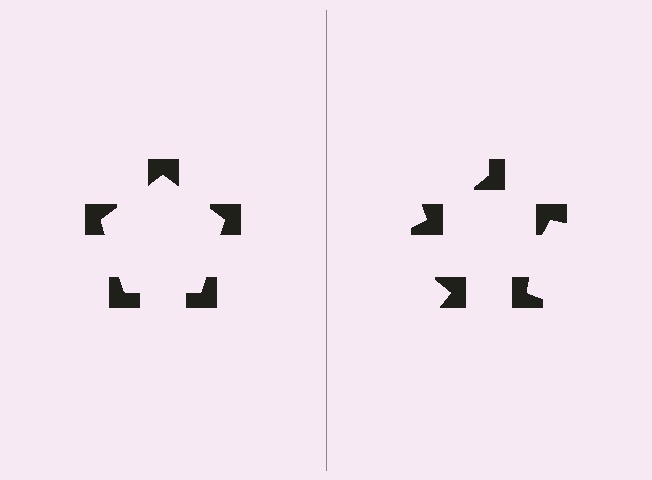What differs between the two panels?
The notched squares are positioned identically on both sides; only the wedge orientations differ. On the left they align to a pentagon; on the right they are misaligned.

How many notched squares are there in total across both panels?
10 — 5 on each side.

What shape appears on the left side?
An illusory pentagon.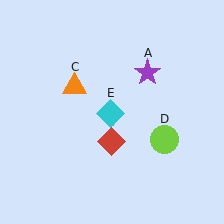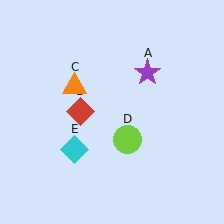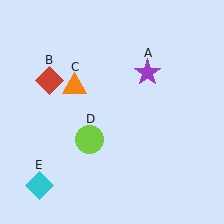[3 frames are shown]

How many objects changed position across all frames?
3 objects changed position: red diamond (object B), lime circle (object D), cyan diamond (object E).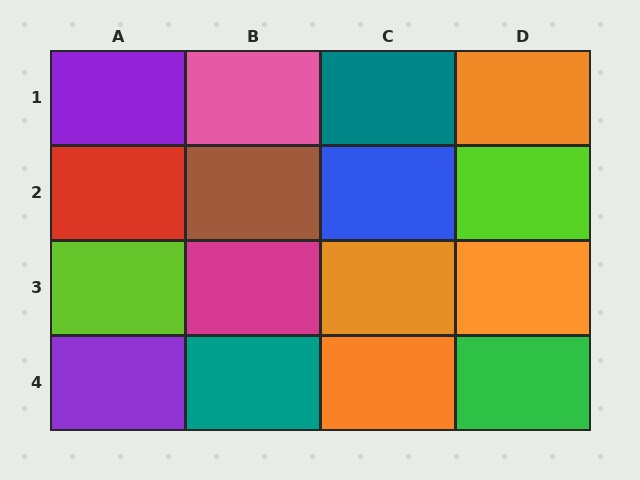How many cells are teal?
2 cells are teal.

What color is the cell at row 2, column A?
Red.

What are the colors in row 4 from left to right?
Purple, teal, orange, green.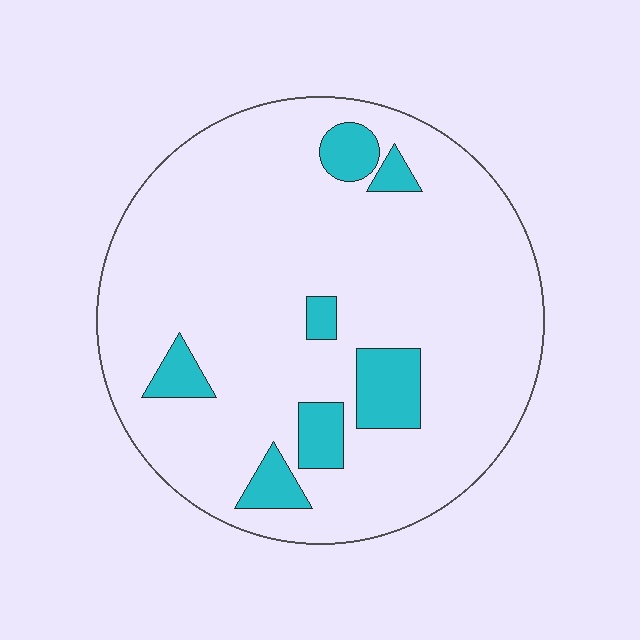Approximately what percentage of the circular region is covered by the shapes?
Approximately 10%.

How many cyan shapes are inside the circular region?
7.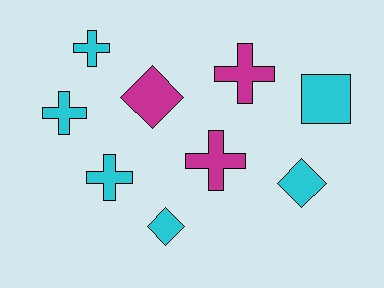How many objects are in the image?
There are 9 objects.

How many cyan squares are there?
There is 1 cyan square.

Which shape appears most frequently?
Cross, with 5 objects.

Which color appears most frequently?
Cyan, with 6 objects.